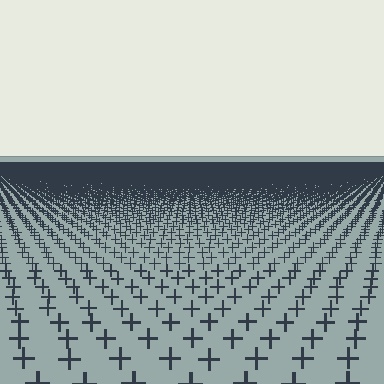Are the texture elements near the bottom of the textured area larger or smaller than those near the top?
Larger. Near the bottom, elements are closer to the viewer and appear at a bigger on-screen size.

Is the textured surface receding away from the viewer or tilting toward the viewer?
The surface is receding away from the viewer. Texture elements get smaller and denser toward the top.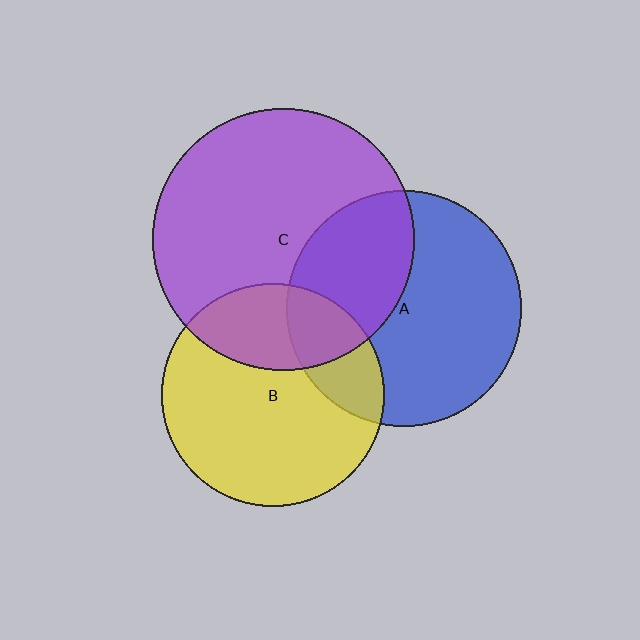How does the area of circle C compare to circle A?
Approximately 1.2 times.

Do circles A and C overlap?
Yes.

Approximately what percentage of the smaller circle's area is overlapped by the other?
Approximately 35%.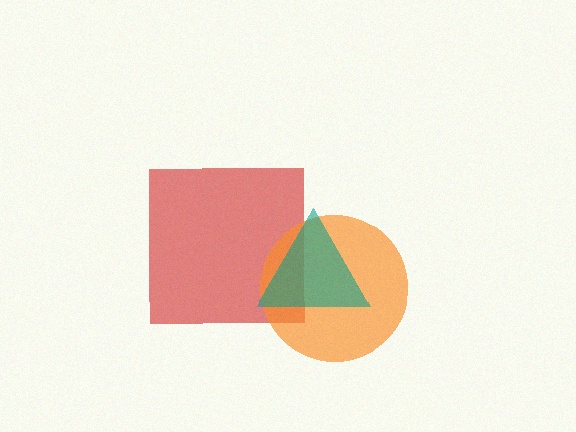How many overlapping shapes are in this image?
There are 3 overlapping shapes in the image.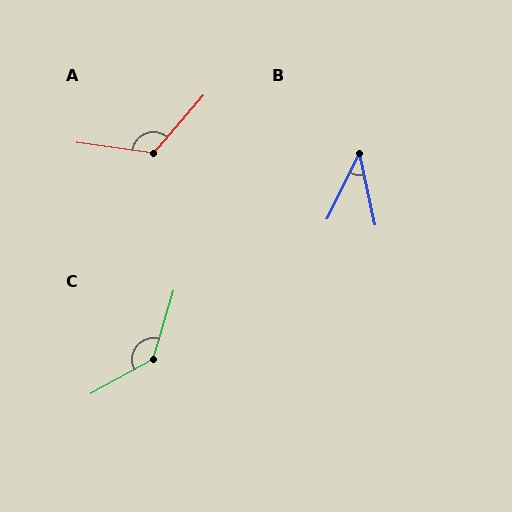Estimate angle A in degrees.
Approximately 123 degrees.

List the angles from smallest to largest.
B (39°), A (123°), C (135°).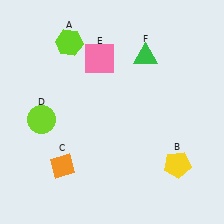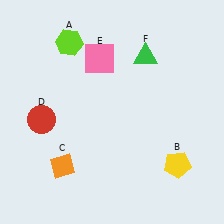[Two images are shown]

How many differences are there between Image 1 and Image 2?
There is 1 difference between the two images.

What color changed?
The circle (D) changed from lime in Image 1 to red in Image 2.